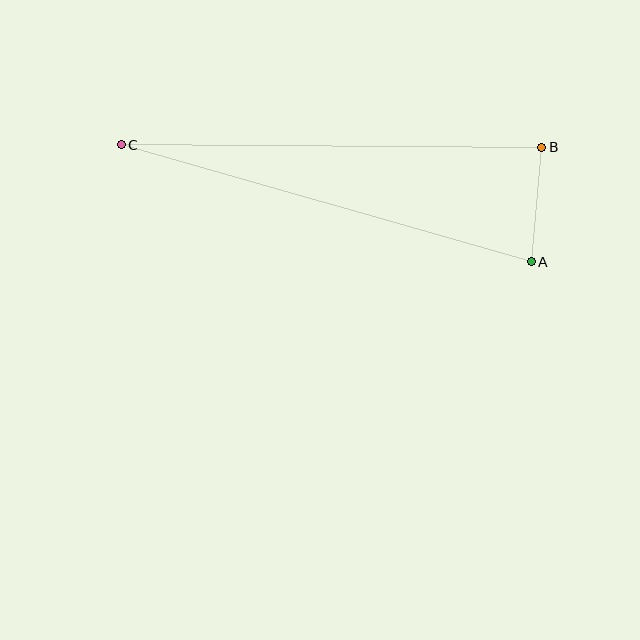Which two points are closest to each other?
Points A and B are closest to each other.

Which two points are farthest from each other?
Points A and C are farthest from each other.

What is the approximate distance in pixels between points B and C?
The distance between B and C is approximately 421 pixels.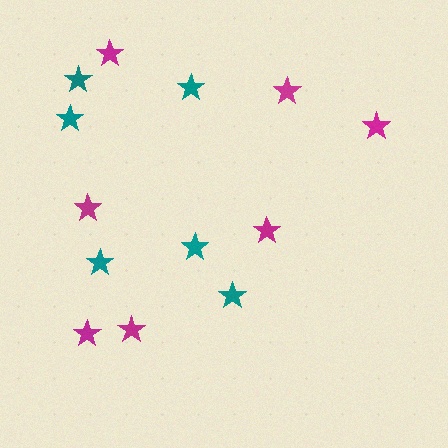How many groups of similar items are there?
There are 2 groups: one group of magenta stars (7) and one group of teal stars (6).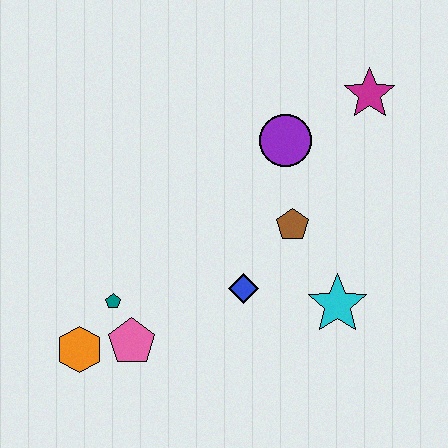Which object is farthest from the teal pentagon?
The magenta star is farthest from the teal pentagon.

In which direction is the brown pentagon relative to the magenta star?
The brown pentagon is below the magenta star.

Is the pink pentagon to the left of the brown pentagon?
Yes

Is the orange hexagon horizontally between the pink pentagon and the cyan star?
No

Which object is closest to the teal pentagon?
The pink pentagon is closest to the teal pentagon.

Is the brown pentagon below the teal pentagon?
No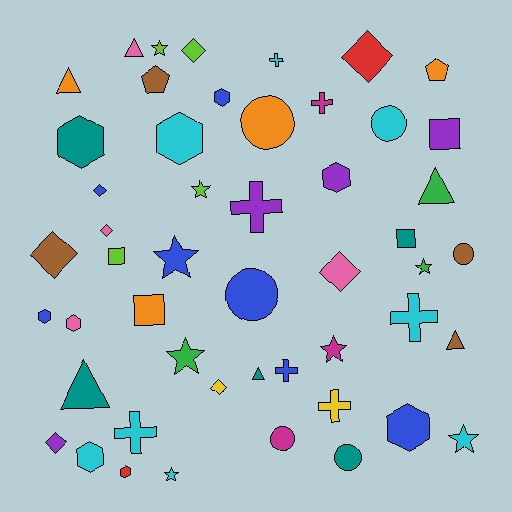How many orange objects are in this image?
There are 4 orange objects.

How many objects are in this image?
There are 50 objects.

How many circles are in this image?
There are 6 circles.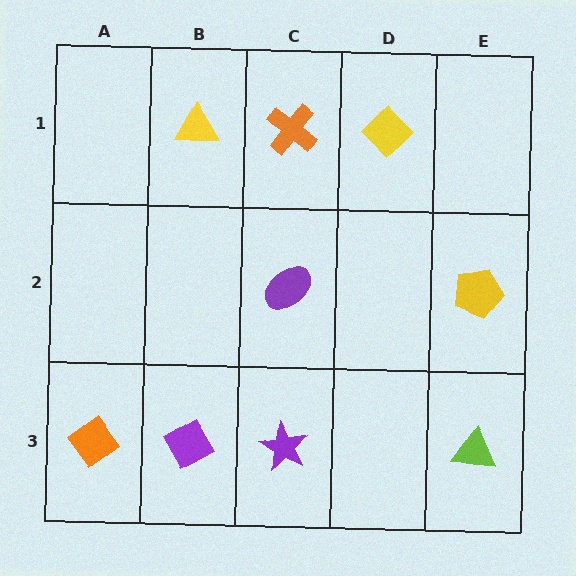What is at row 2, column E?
A yellow pentagon.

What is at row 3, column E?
A lime triangle.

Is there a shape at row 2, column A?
No, that cell is empty.